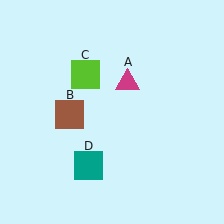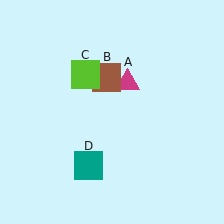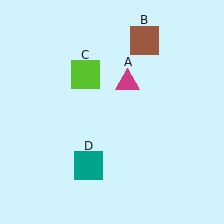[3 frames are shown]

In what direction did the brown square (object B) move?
The brown square (object B) moved up and to the right.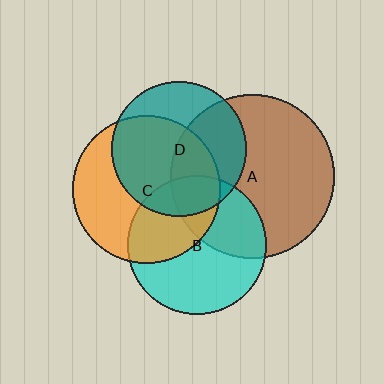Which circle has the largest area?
Circle A (brown).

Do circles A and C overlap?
Yes.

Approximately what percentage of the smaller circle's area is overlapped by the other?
Approximately 25%.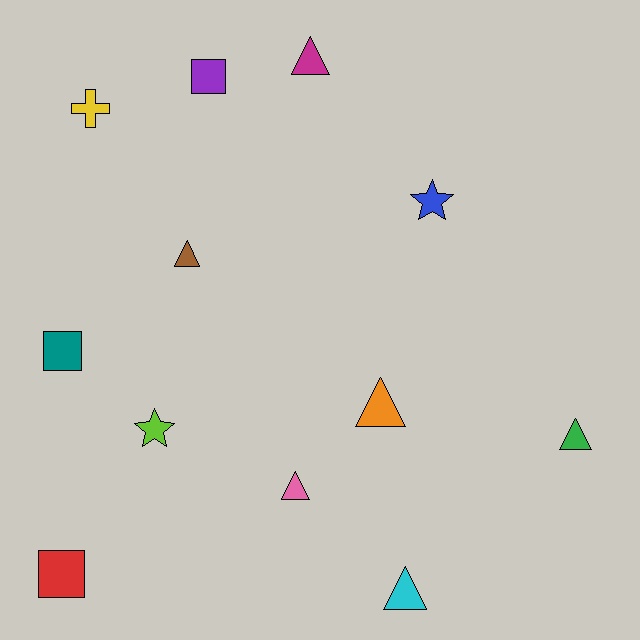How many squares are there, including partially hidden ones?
There are 3 squares.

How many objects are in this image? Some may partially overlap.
There are 12 objects.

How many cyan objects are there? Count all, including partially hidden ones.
There is 1 cyan object.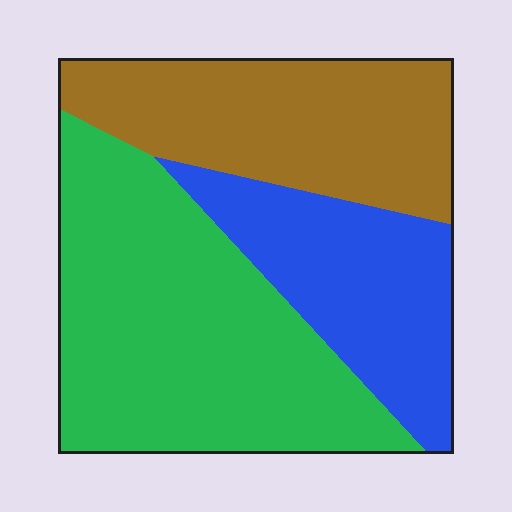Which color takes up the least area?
Blue, at roughly 25%.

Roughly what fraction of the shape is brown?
Brown takes up between a quarter and a half of the shape.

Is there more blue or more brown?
Brown.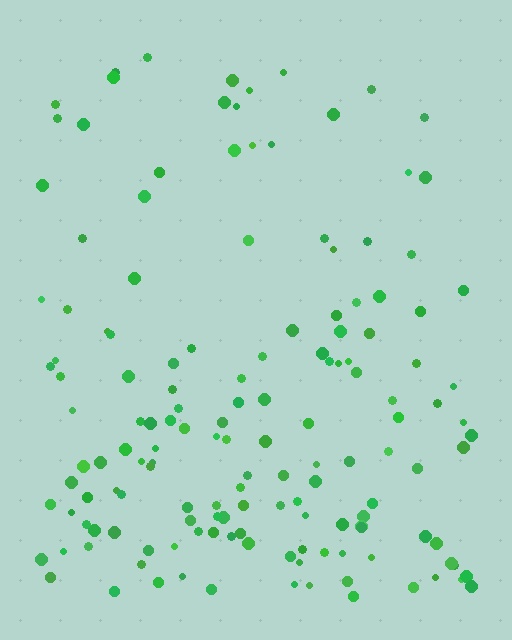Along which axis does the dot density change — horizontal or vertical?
Vertical.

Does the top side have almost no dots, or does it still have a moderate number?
Still a moderate number, just noticeably fewer than the bottom.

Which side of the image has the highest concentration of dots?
The bottom.